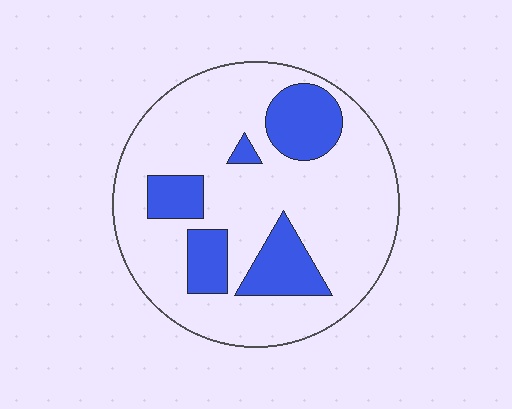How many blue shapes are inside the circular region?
5.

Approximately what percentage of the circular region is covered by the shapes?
Approximately 25%.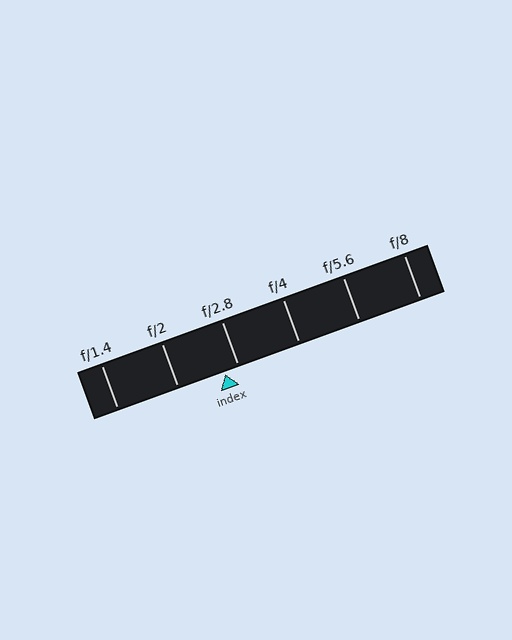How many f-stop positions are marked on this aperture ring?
There are 6 f-stop positions marked.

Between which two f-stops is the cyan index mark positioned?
The index mark is between f/2 and f/2.8.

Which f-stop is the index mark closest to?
The index mark is closest to f/2.8.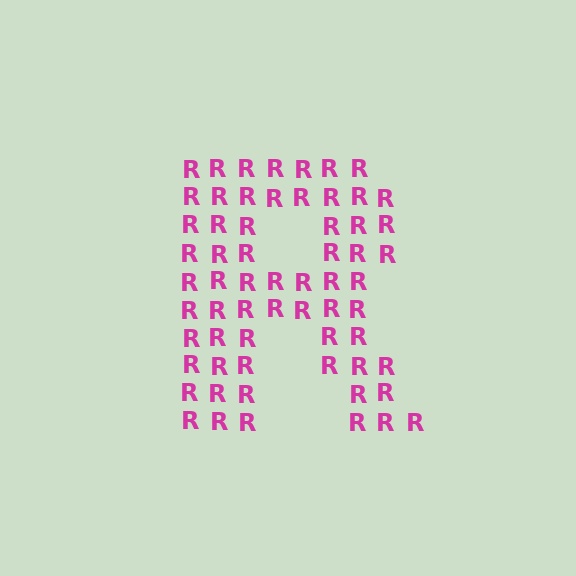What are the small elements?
The small elements are letter R's.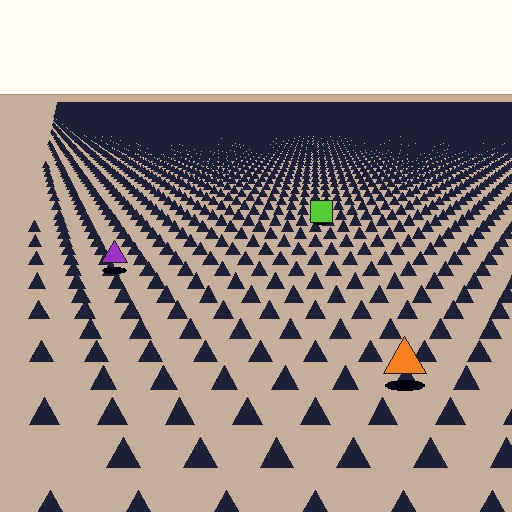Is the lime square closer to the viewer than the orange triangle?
No. The orange triangle is closer — you can tell from the texture gradient: the ground texture is coarser near it.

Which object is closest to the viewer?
The orange triangle is closest. The texture marks near it are larger and more spread out.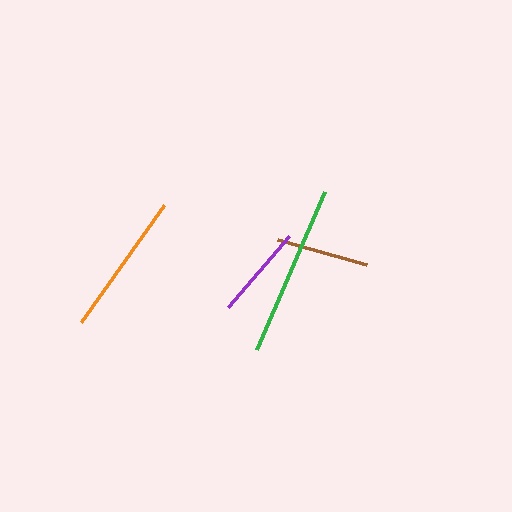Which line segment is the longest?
The green line is the longest at approximately 172 pixels.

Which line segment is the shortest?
The brown line is the shortest at approximately 93 pixels.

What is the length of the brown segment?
The brown segment is approximately 93 pixels long.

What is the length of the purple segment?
The purple segment is approximately 94 pixels long.